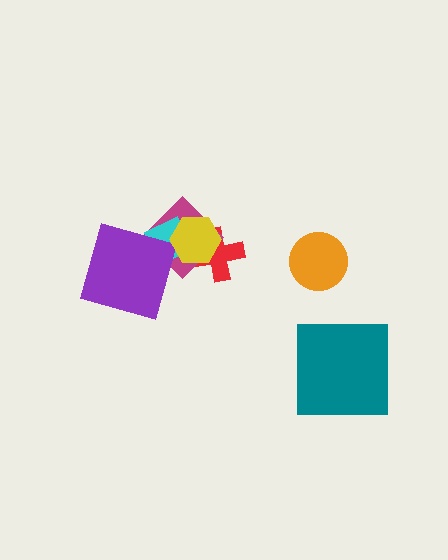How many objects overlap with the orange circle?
0 objects overlap with the orange circle.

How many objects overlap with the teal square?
0 objects overlap with the teal square.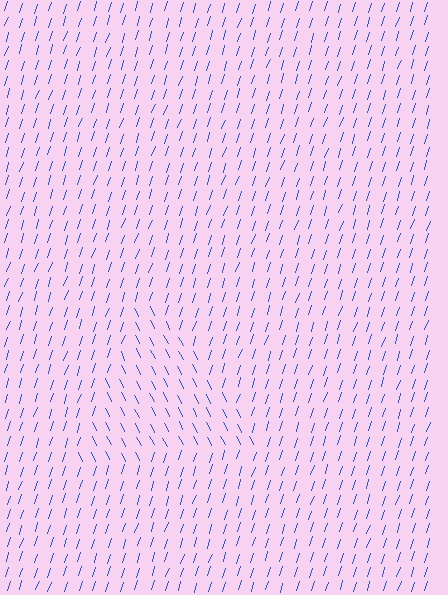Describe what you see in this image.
The image is filled with small blue line segments. A triangle region in the image has lines oriented differently from the surrounding lines, creating a visible texture boundary.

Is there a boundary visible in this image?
Yes, there is a texture boundary formed by a change in line orientation.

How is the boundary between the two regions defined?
The boundary is defined purely by a change in line orientation (approximately 45 degrees difference). All lines are the same color and thickness.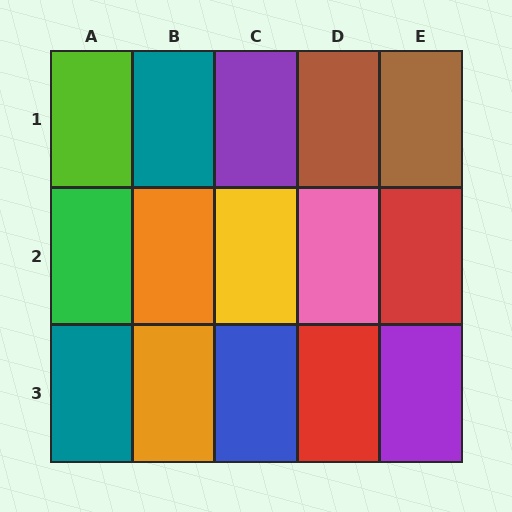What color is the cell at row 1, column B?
Teal.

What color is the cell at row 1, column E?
Brown.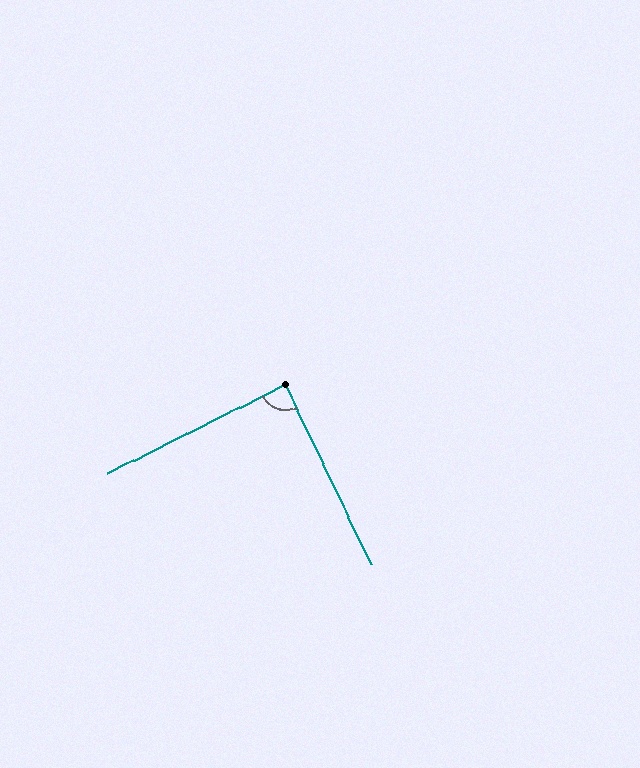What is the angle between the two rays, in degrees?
Approximately 89 degrees.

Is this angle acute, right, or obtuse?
It is approximately a right angle.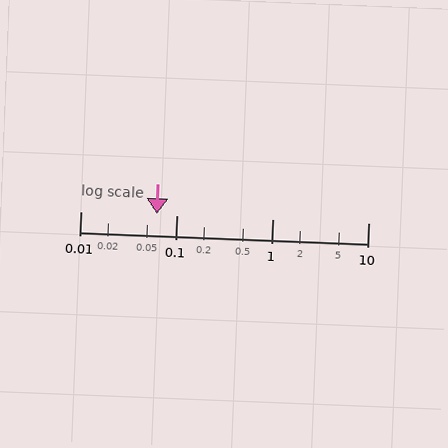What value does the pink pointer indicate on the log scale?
The pointer indicates approximately 0.063.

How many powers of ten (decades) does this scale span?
The scale spans 3 decades, from 0.01 to 10.